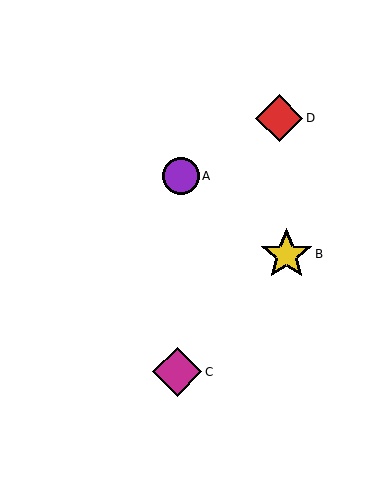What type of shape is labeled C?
Shape C is a magenta diamond.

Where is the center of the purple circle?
The center of the purple circle is at (181, 176).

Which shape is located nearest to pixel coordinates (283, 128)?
The red diamond (labeled D) at (279, 118) is nearest to that location.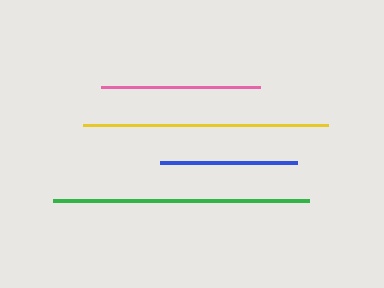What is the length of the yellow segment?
The yellow segment is approximately 246 pixels long.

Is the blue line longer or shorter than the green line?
The green line is longer than the blue line.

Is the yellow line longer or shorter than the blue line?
The yellow line is longer than the blue line.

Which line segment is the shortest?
The blue line is the shortest at approximately 137 pixels.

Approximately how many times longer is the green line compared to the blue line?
The green line is approximately 1.9 times the length of the blue line.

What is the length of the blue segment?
The blue segment is approximately 137 pixels long.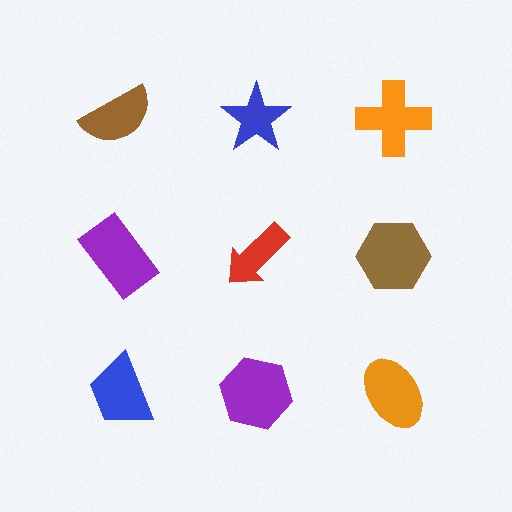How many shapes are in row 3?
3 shapes.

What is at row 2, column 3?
A brown hexagon.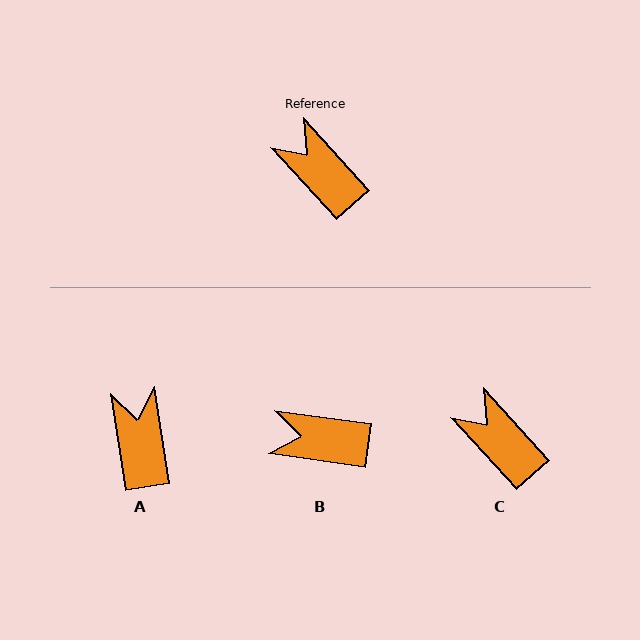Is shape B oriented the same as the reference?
No, it is off by about 40 degrees.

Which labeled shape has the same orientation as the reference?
C.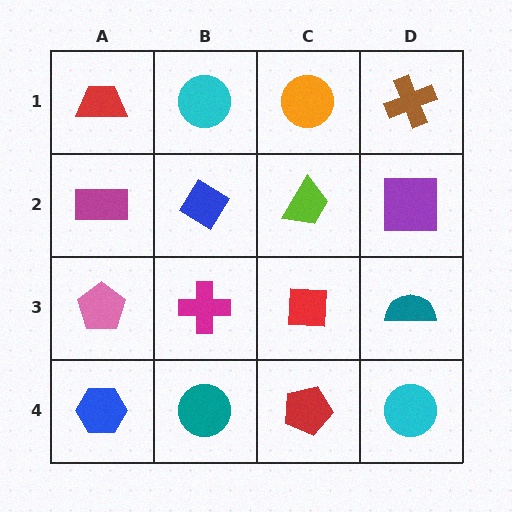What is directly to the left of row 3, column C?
A magenta cross.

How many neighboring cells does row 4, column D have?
2.